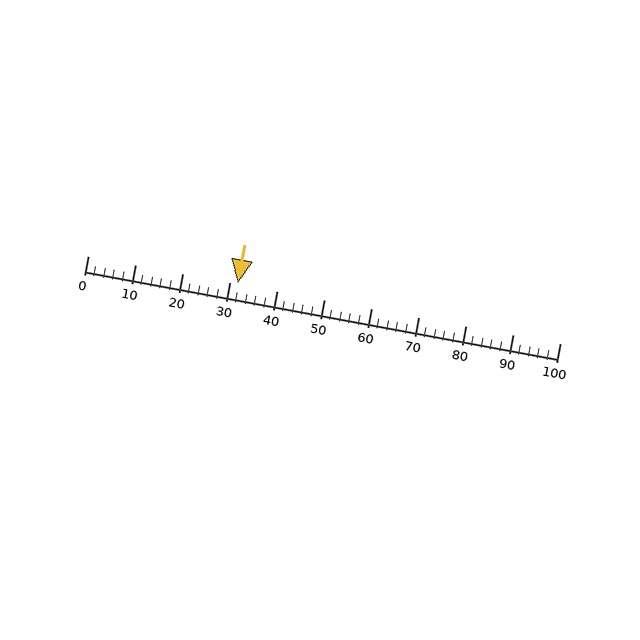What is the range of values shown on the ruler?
The ruler shows values from 0 to 100.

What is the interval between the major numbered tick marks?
The major tick marks are spaced 10 units apart.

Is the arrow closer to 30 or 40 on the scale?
The arrow is closer to 30.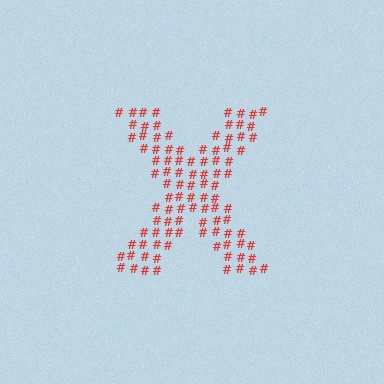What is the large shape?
The large shape is the letter X.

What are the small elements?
The small elements are hash symbols.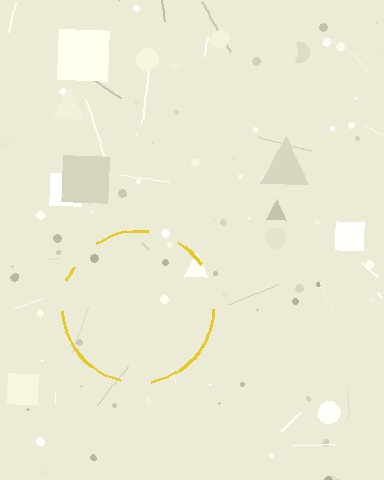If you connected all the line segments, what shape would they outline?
They would outline a circle.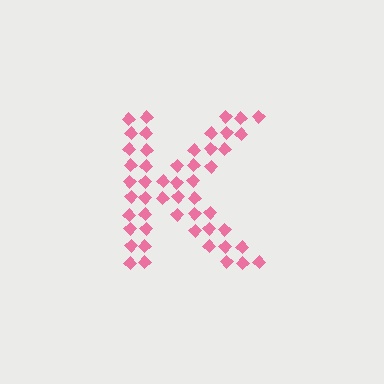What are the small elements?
The small elements are diamonds.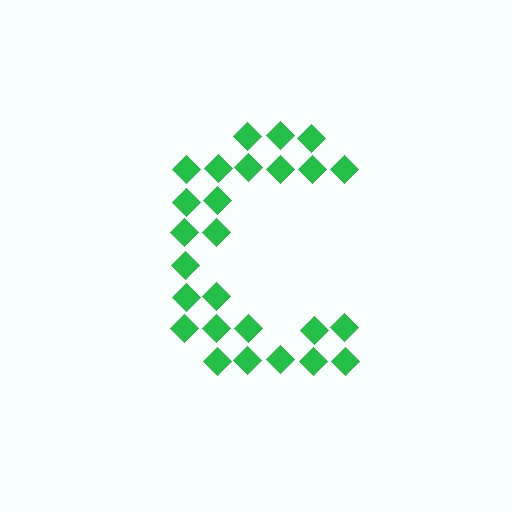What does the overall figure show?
The overall figure shows the letter C.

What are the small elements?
The small elements are diamonds.